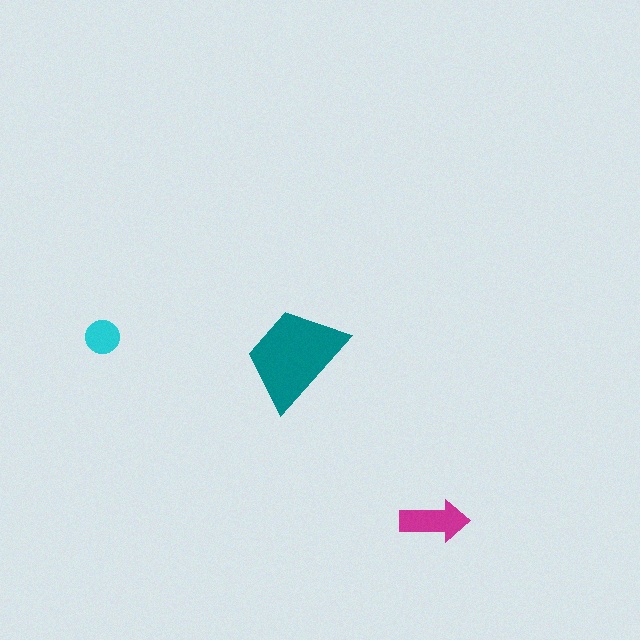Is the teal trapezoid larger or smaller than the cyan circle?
Larger.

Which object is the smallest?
The cyan circle.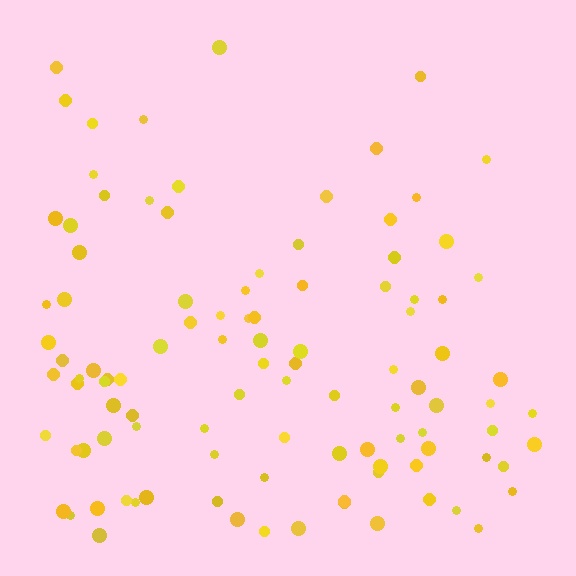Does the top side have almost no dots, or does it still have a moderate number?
Still a moderate number, just noticeably fewer than the bottom.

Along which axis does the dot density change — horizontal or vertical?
Vertical.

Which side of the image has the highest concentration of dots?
The bottom.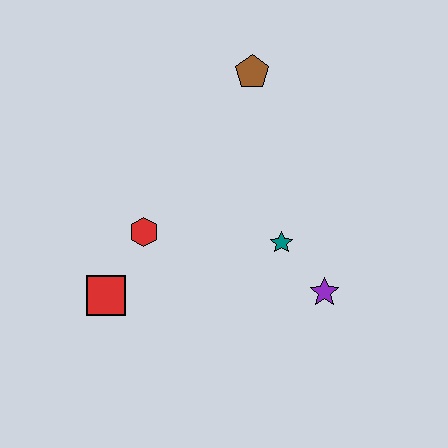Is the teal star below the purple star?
No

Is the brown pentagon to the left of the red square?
No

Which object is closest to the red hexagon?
The red square is closest to the red hexagon.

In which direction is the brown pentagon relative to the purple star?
The brown pentagon is above the purple star.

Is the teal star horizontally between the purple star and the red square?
Yes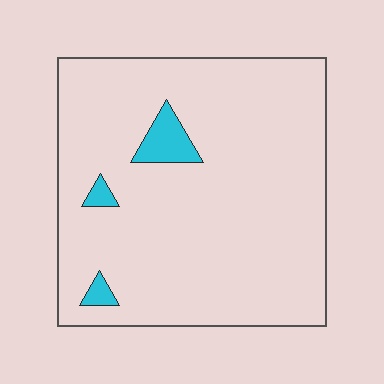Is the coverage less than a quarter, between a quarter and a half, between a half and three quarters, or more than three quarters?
Less than a quarter.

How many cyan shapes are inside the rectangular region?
3.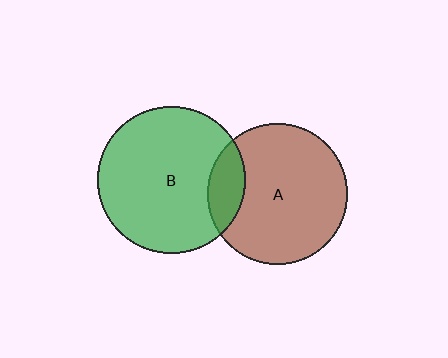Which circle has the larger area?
Circle B (green).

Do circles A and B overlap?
Yes.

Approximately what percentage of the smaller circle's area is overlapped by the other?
Approximately 15%.